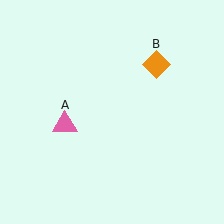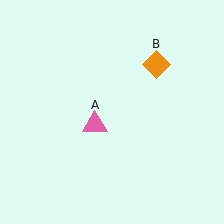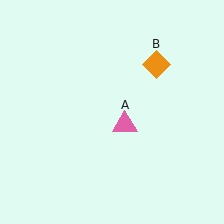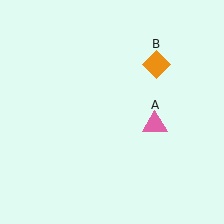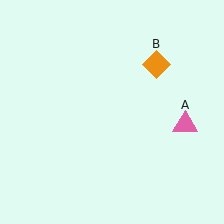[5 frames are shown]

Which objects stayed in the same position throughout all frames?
Orange diamond (object B) remained stationary.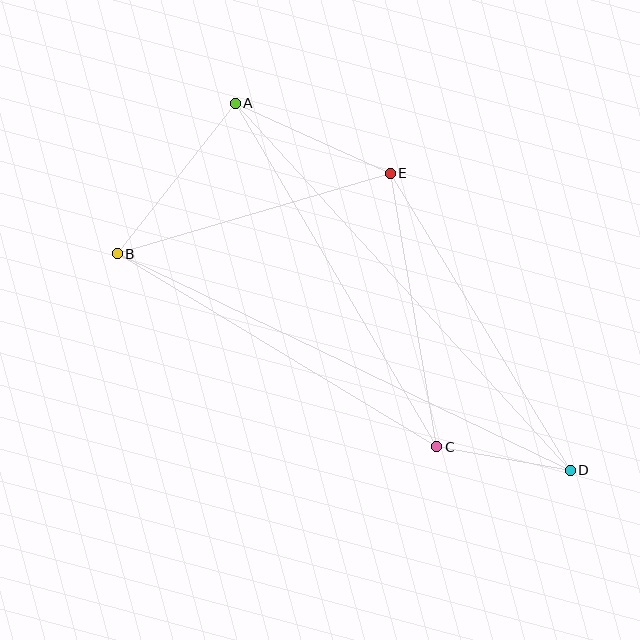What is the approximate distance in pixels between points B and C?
The distance between B and C is approximately 374 pixels.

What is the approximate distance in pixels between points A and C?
The distance between A and C is approximately 399 pixels.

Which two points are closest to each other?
Points C and D are closest to each other.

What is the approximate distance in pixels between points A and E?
The distance between A and E is approximately 170 pixels.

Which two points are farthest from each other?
Points B and D are farthest from each other.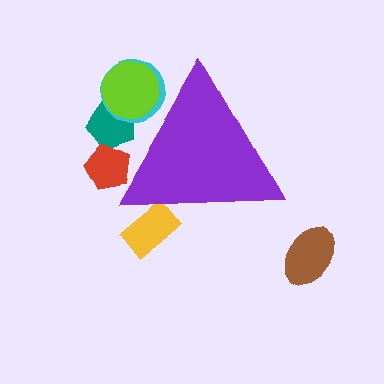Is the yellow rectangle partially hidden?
Yes, the yellow rectangle is partially hidden behind the purple triangle.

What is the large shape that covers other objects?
A purple triangle.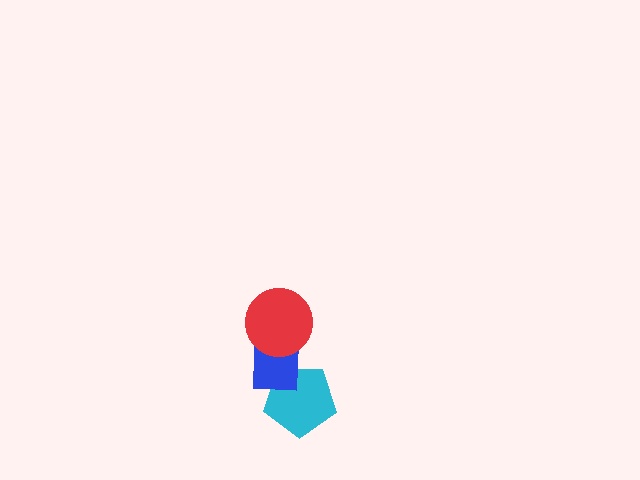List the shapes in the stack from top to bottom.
From top to bottom: the red circle, the blue rectangle, the cyan pentagon.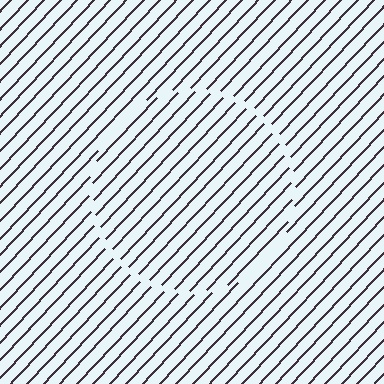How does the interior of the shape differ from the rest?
The interior of the shape contains the same grating, shifted by half a period — the contour is defined by the phase discontinuity where line-ends from the inner and outer gratings abut.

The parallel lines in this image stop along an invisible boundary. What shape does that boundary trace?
An illusory circle. The interior of the shape contains the same grating, shifted by half a period — the contour is defined by the phase discontinuity where line-ends from the inner and outer gratings abut.